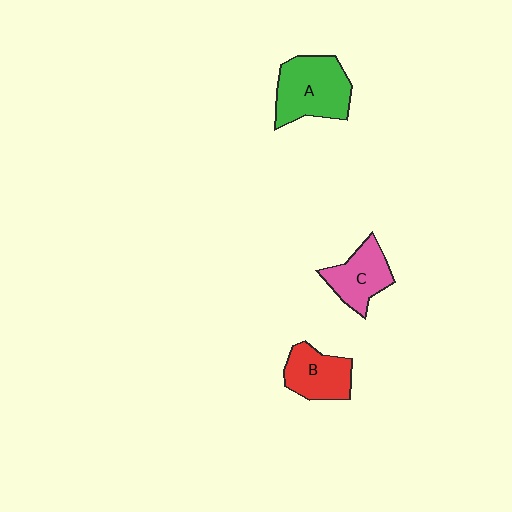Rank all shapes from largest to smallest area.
From largest to smallest: A (green), C (pink), B (red).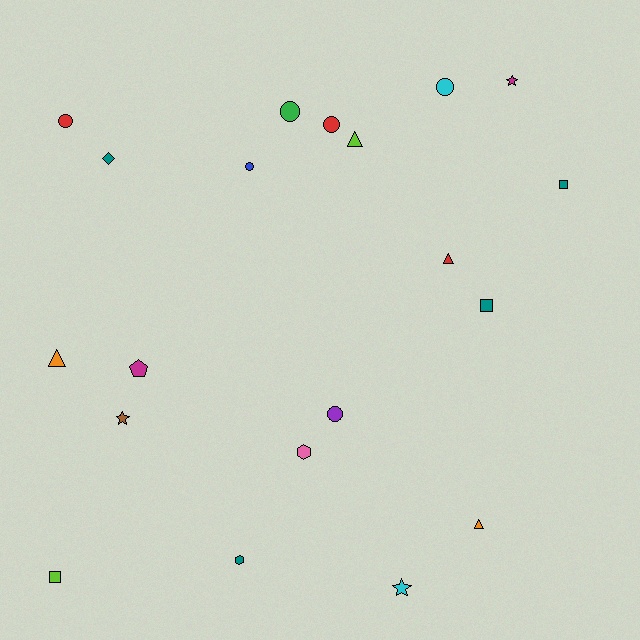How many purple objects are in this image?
There is 1 purple object.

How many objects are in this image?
There are 20 objects.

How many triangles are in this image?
There are 4 triangles.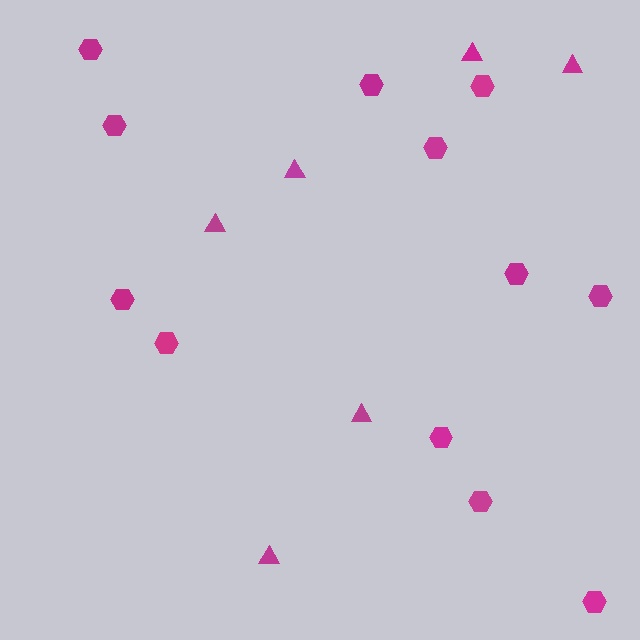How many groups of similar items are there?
There are 2 groups: one group of triangles (6) and one group of hexagons (12).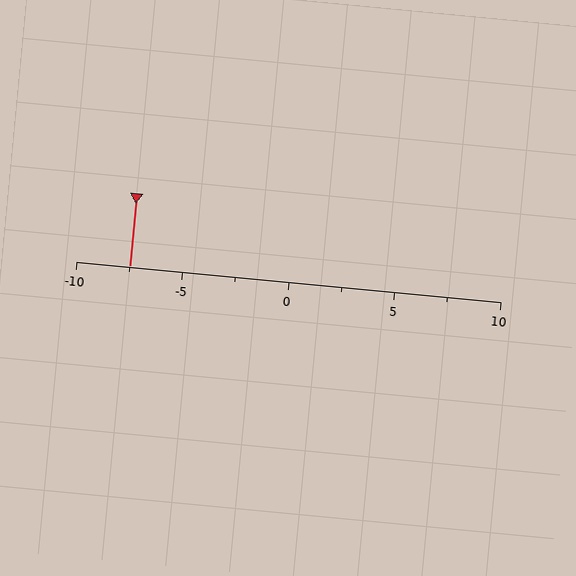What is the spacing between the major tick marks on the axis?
The major ticks are spaced 5 apart.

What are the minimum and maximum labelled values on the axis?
The axis runs from -10 to 10.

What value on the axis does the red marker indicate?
The marker indicates approximately -7.5.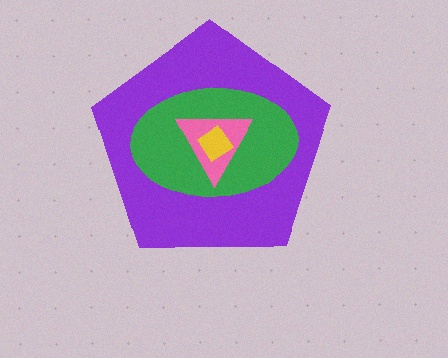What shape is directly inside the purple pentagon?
The green ellipse.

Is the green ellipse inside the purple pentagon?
Yes.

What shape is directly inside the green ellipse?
The pink triangle.